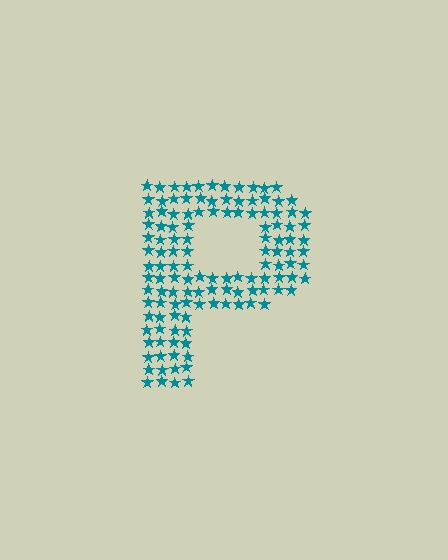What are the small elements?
The small elements are stars.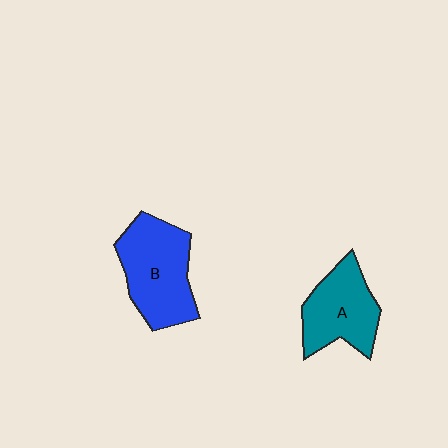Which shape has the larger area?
Shape B (blue).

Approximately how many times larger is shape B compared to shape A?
Approximately 1.2 times.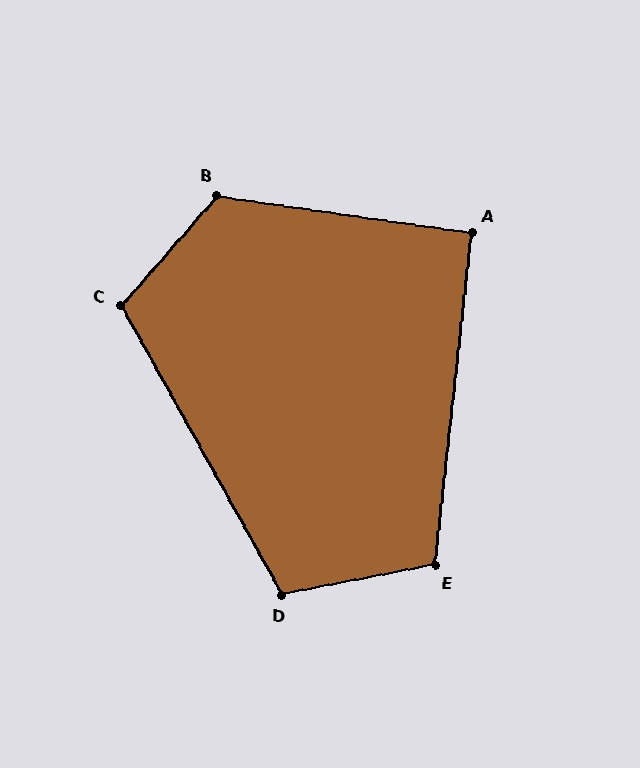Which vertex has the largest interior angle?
B, at approximately 123 degrees.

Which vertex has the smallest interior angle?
A, at approximately 92 degrees.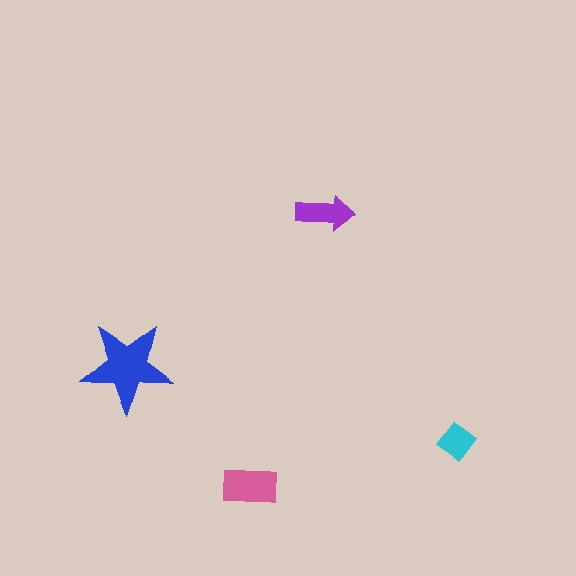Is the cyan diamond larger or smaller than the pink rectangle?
Smaller.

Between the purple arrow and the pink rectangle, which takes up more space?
The pink rectangle.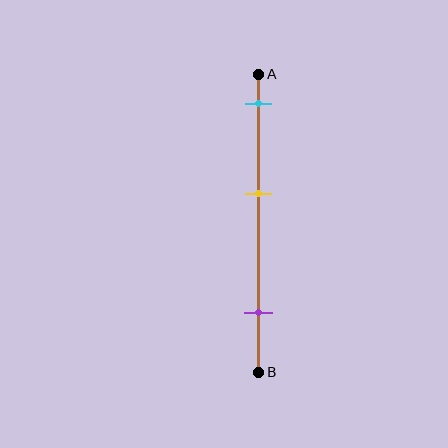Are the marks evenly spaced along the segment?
Yes, the marks are approximately evenly spaced.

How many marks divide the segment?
There are 3 marks dividing the segment.